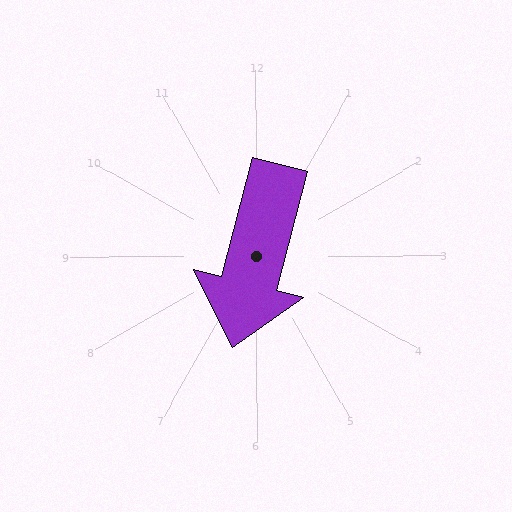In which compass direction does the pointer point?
South.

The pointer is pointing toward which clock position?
Roughly 6 o'clock.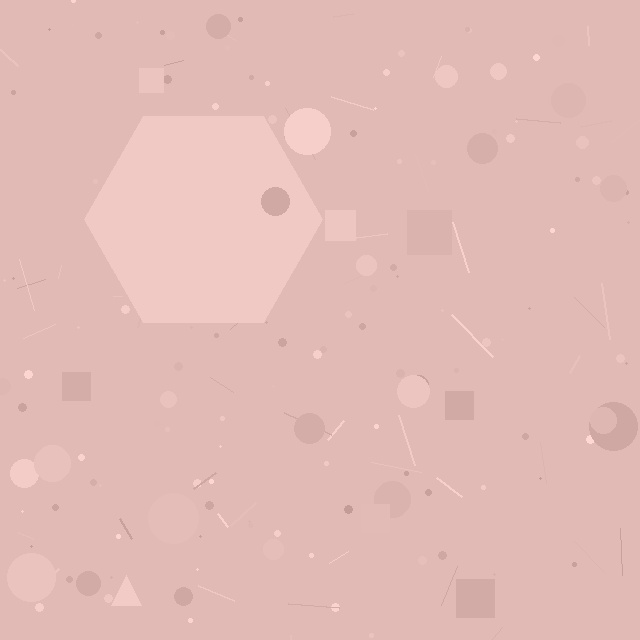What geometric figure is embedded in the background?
A hexagon is embedded in the background.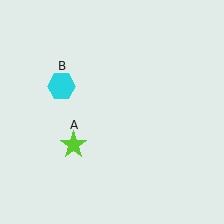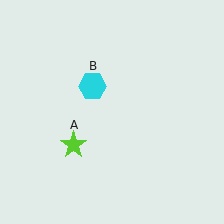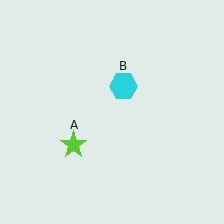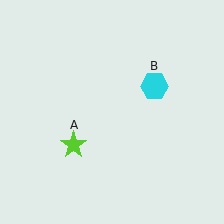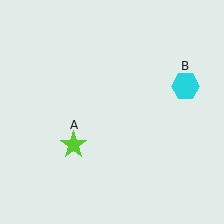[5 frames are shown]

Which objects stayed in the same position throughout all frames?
Lime star (object A) remained stationary.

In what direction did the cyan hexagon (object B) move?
The cyan hexagon (object B) moved right.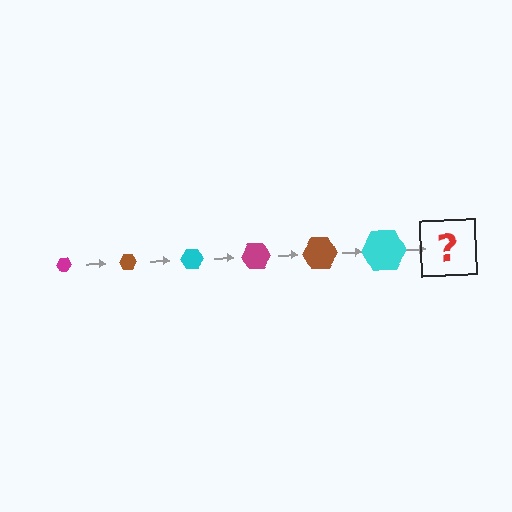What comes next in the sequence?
The next element should be a magenta hexagon, larger than the previous one.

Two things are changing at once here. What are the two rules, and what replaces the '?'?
The two rules are that the hexagon grows larger each step and the color cycles through magenta, brown, and cyan. The '?' should be a magenta hexagon, larger than the previous one.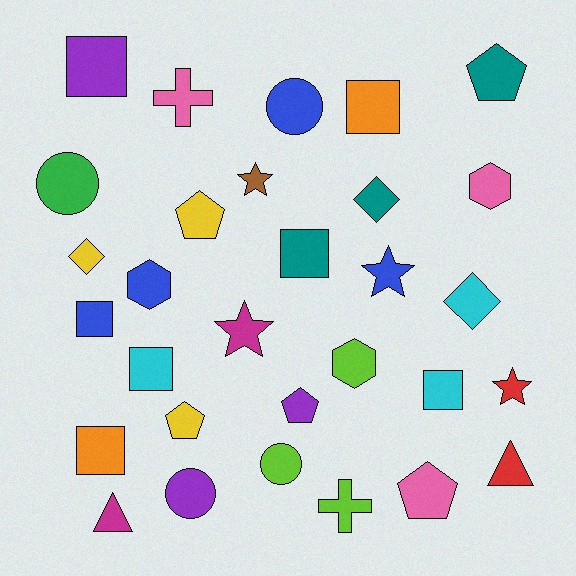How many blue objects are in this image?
There are 4 blue objects.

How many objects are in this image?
There are 30 objects.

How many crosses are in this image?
There are 2 crosses.